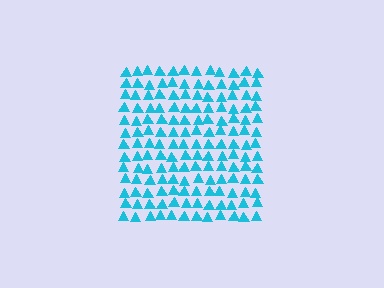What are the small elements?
The small elements are triangles.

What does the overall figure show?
The overall figure shows a square.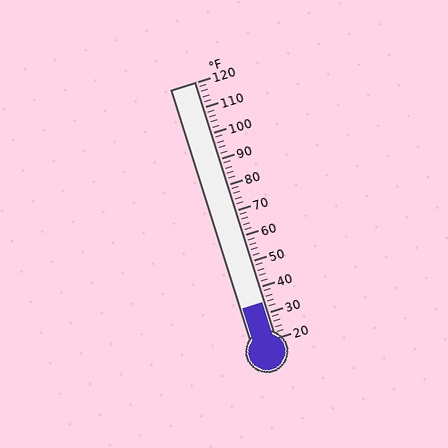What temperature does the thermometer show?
The thermometer shows approximately 34°F.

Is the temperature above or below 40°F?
The temperature is below 40°F.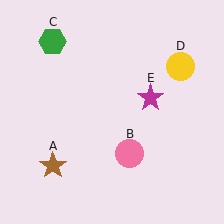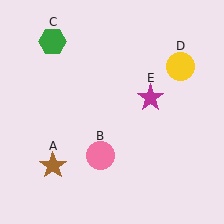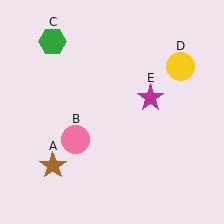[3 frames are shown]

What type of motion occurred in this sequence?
The pink circle (object B) rotated clockwise around the center of the scene.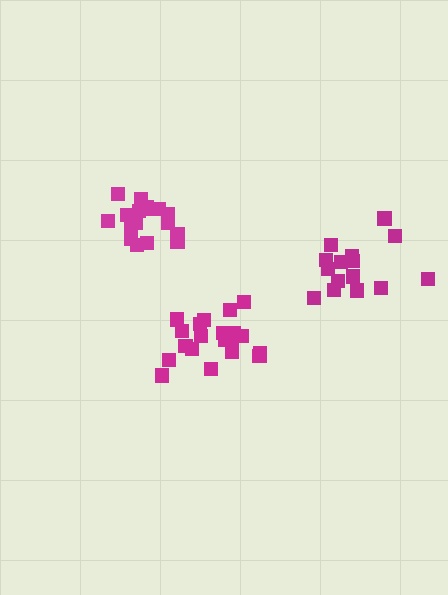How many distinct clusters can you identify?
There are 3 distinct clusters.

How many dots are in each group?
Group 1: 20 dots, Group 2: 18 dots, Group 3: 15 dots (53 total).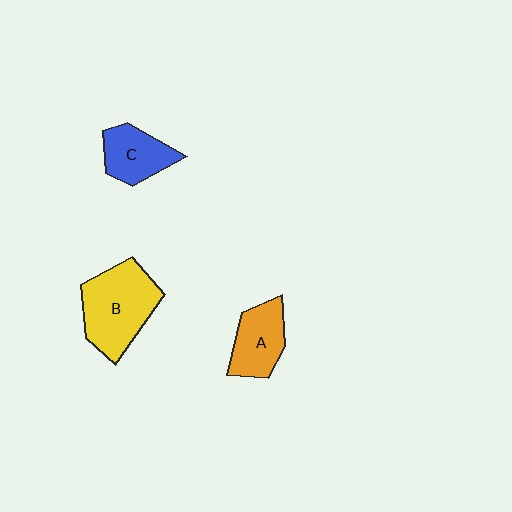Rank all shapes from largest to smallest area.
From largest to smallest: B (yellow), A (orange), C (blue).